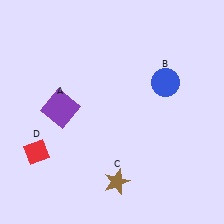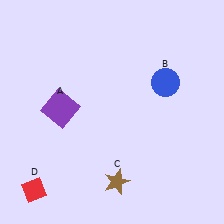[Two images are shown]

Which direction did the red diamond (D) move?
The red diamond (D) moved down.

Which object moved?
The red diamond (D) moved down.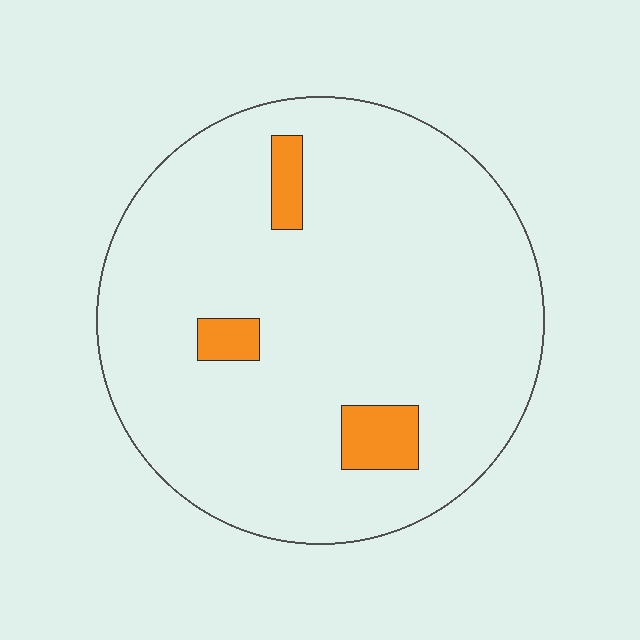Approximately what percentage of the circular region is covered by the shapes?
Approximately 5%.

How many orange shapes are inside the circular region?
3.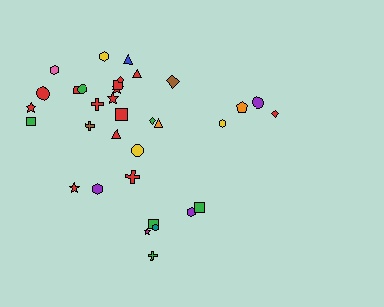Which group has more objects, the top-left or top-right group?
The top-left group.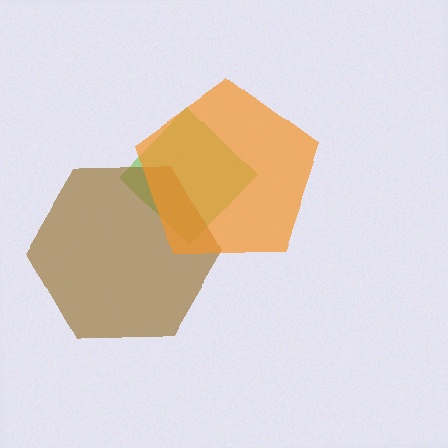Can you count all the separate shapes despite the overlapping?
Yes, there are 3 separate shapes.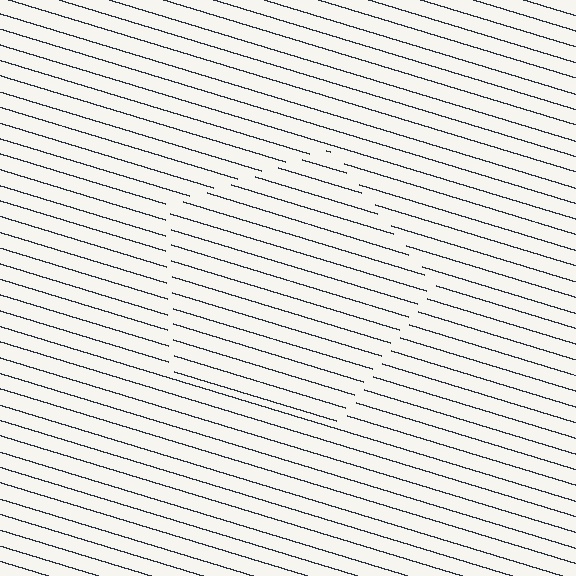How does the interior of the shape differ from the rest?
The interior of the shape contains the same grating, shifted by half a period — the contour is defined by the phase discontinuity where line-ends from the inner and outer gratings abut.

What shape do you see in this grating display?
An illusory pentagon. The interior of the shape contains the same grating, shifted by half a period — the contour is defined by the phase discontinuity where line-ends from the inner and outer gratings abut.